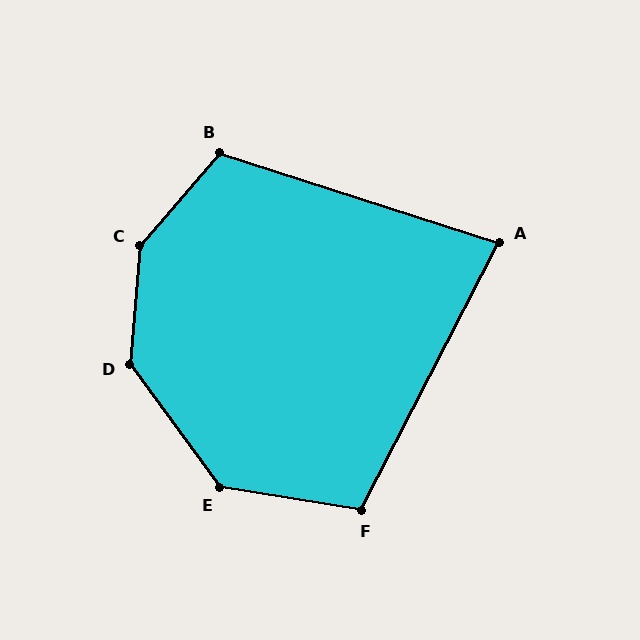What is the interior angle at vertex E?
Approximately 135 degrees (obtuse).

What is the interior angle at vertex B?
Approximately 113 degrees (obtuse).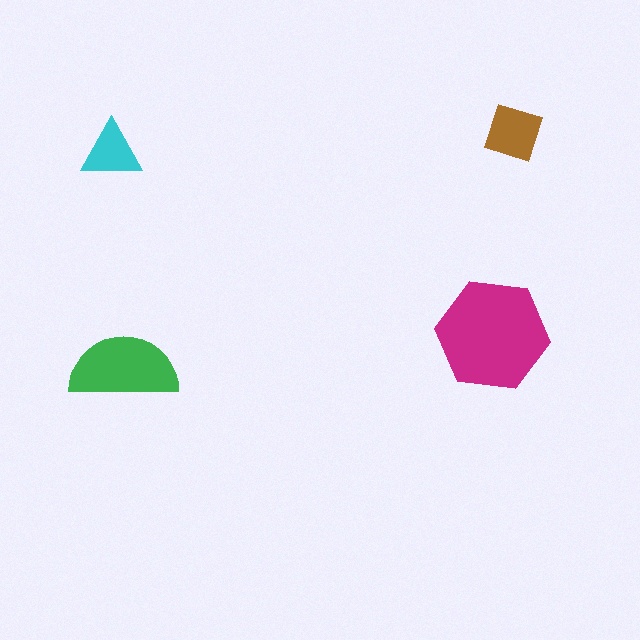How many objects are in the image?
There are 4 objects in the image.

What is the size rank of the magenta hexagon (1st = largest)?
1st.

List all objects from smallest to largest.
The cyan triangle, the brown square, the green semicircle, the magenta hexagon.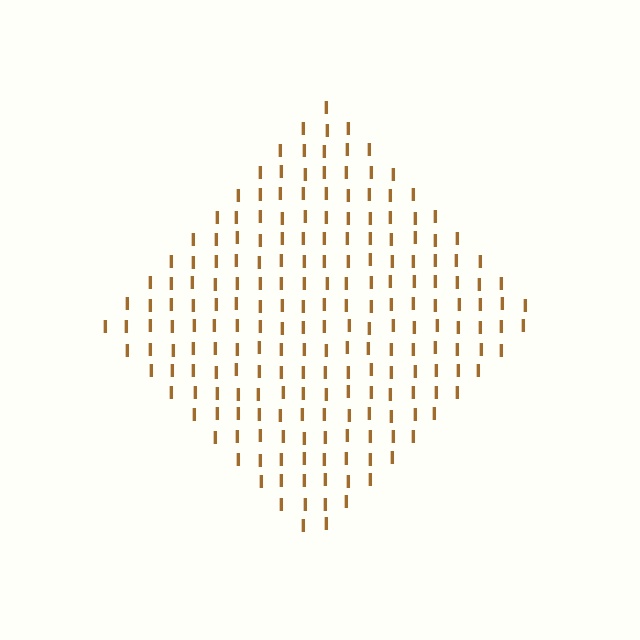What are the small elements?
The small elements are letter I's.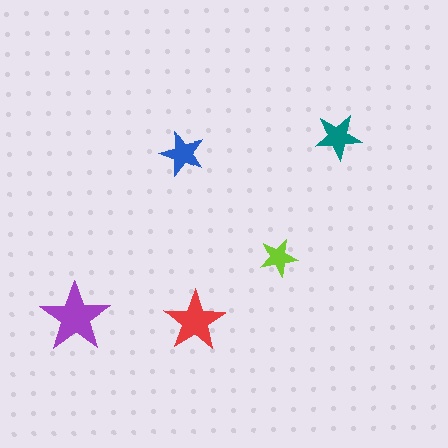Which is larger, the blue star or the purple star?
The purple one.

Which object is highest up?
The teal star is topmost.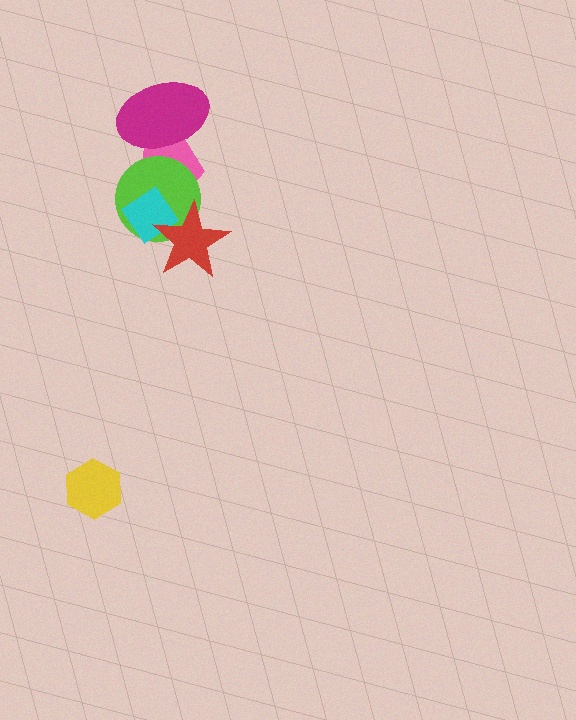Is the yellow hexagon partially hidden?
No, no other shape covers it.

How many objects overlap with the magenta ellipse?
1 object overlaps with the magenta ellipse.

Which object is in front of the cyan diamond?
The red star is in front of the cyan diamond.